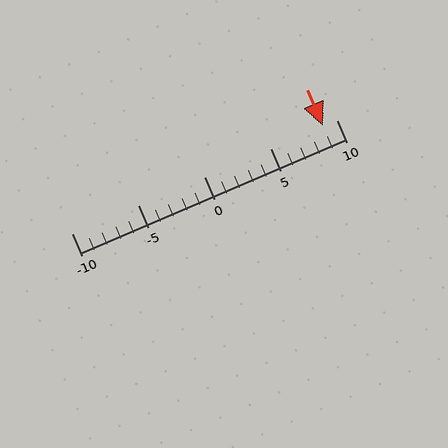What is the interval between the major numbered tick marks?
The major tick marks are spaced 5 units apart.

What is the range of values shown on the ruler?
The ruler shows values from -10 to 10.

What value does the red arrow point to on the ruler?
The red arrow points to approximately 9.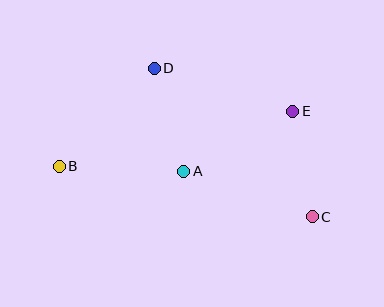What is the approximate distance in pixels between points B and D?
The distance between B and D is approximately 137 pixels.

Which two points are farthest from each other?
Points B and C are farthest from each other.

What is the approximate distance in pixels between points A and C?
The distance between A and C is approximately 137 pixels.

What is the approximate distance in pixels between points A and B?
The distance between A and B is approximately 125 pixels.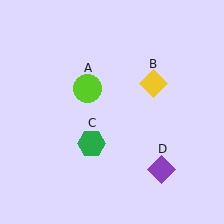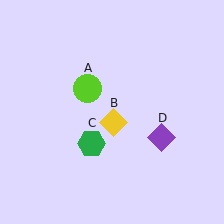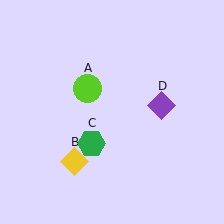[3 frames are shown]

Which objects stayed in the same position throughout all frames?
Lime circle (object A) and green hexagon (object C) remained stationary.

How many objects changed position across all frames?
2 objects changed position: yellow diamond (object B), purple diamond (object D).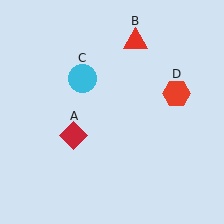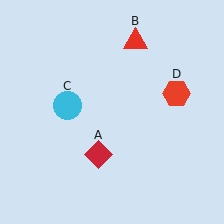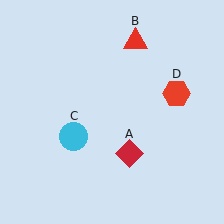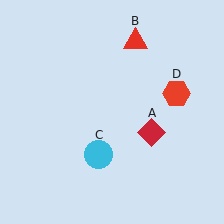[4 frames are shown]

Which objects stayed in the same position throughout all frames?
Red triangle (object B) and red hexagon (object D) remained stationary.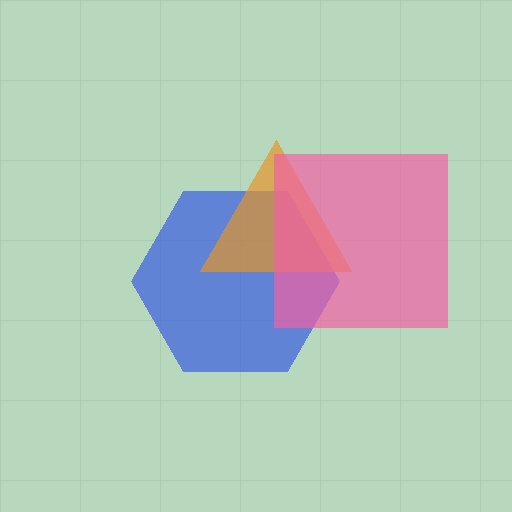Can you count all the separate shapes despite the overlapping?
Yes, there are 3 separate shapes.